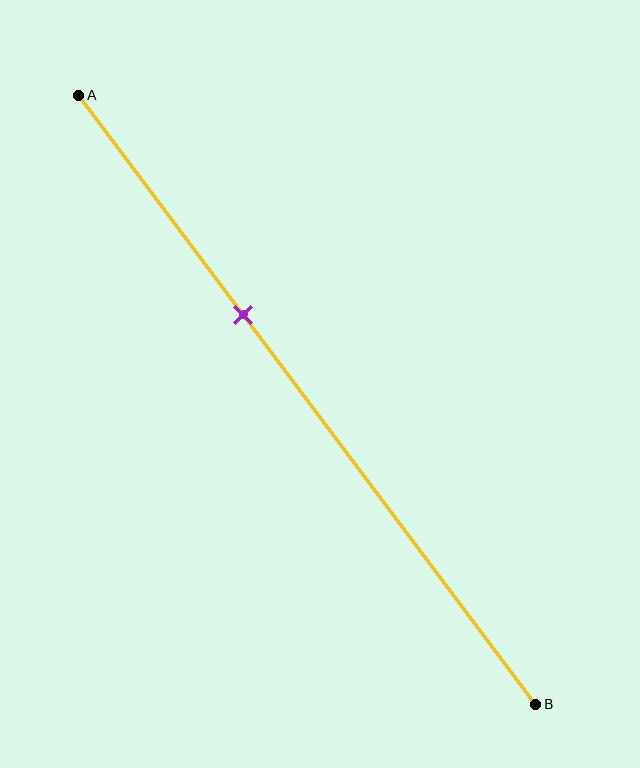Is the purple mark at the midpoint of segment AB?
No, the mark is at about 35% from A, not at the 50% midpoint.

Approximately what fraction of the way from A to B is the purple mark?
The purple mark is approximately 35% of the way from A to B.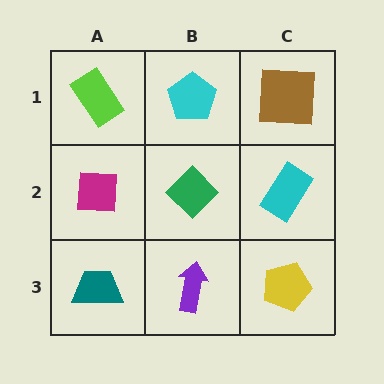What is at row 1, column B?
A cyan pentagon.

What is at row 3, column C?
A yellow pentagon.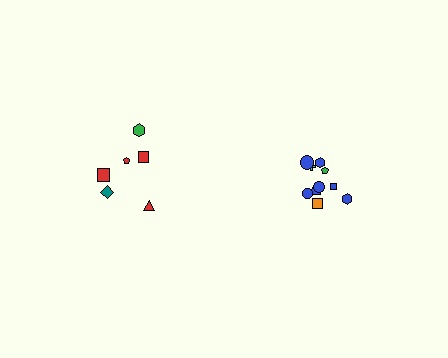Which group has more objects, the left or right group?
The right group.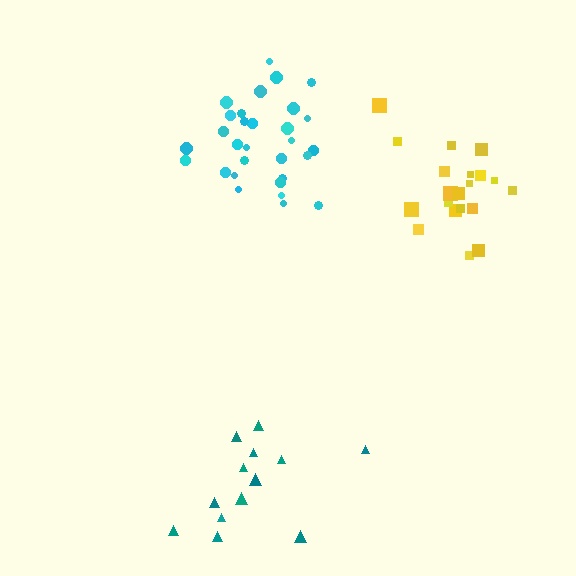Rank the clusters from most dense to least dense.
cyan, yellow, teal.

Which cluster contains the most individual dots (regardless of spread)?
Cyan (30).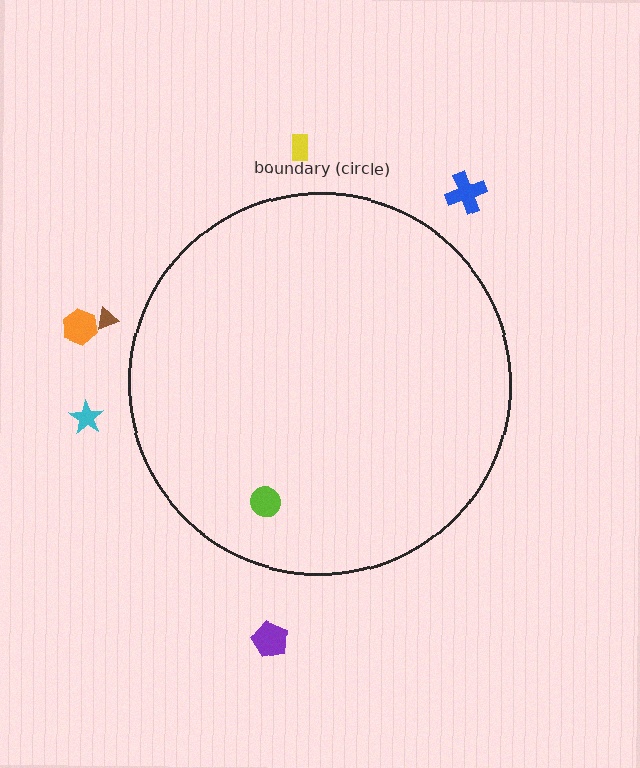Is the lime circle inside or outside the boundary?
Inside.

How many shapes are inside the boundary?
1 inside, 6 outside.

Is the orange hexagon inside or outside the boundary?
Outside.